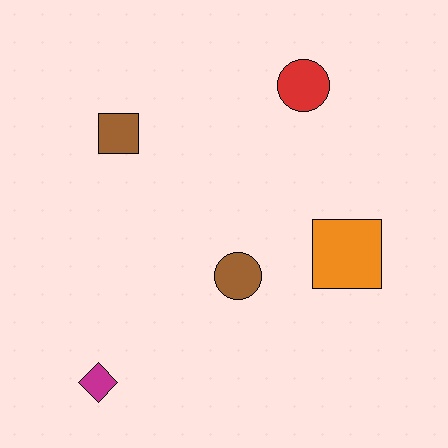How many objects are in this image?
There are 5 objects.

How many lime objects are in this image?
There are no lime objects.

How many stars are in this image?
There are no stars.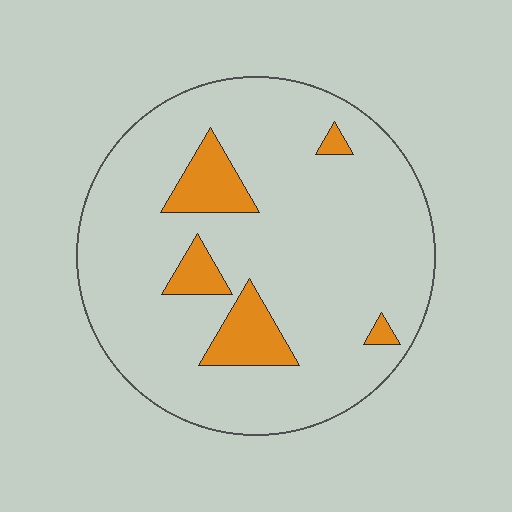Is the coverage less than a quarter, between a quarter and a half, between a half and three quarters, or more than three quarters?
Less than a quarter.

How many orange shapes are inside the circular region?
5.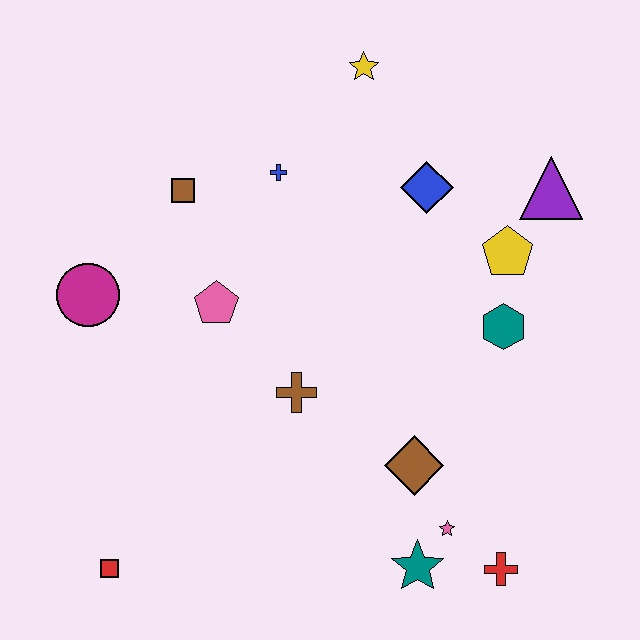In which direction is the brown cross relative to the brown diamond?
The brown cross is to the left of the brown diamond.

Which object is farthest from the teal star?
The yellow star is farthest from the teal star.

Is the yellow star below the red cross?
No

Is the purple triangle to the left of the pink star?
No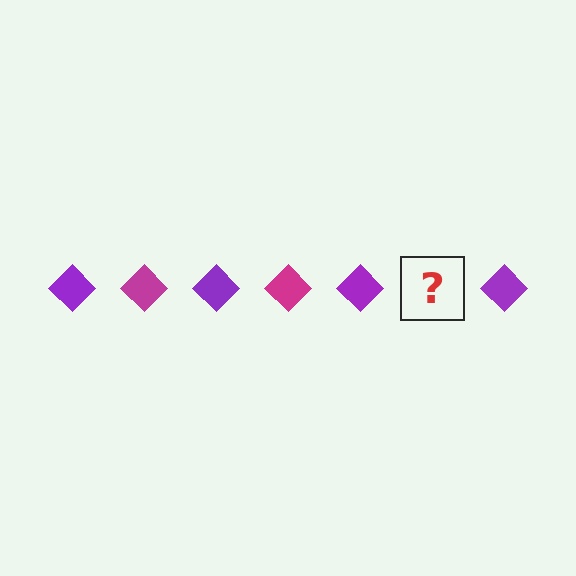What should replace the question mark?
The question mark should be replaced with a magenta diamond.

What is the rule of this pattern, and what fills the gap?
The rule is that the pattern cycles through purple, magenta diamonds. The gap should be filled with a magenta diamond.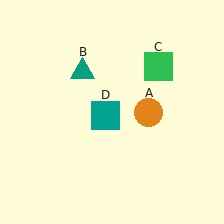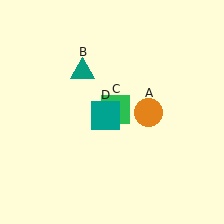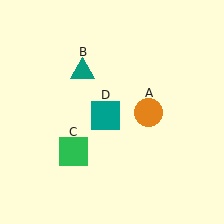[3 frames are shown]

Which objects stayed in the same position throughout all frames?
Orange circle (object A) and teal triangle (object B) and teal square (object D) remained stationary.